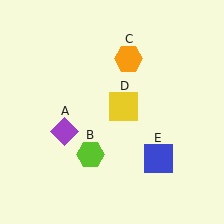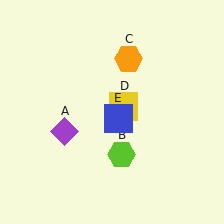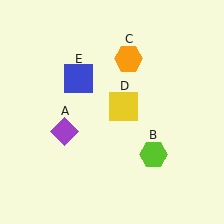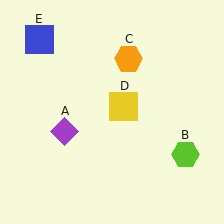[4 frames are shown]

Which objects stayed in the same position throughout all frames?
Purple diamond (object A) and orange hexagon (object C) and yellow square (object D) remained stationary.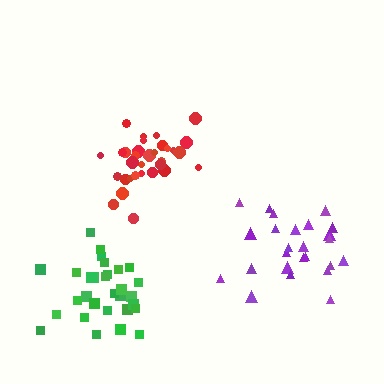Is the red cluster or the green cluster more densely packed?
Red.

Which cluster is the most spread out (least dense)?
Purple.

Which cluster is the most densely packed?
Red.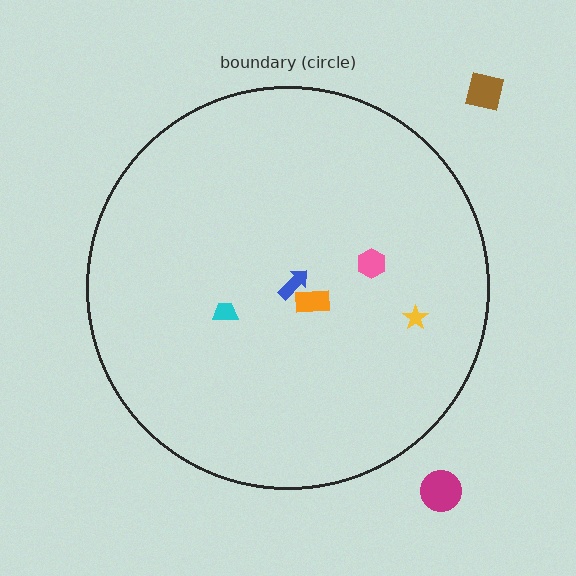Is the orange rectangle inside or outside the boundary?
Inside.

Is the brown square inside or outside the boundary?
Outside.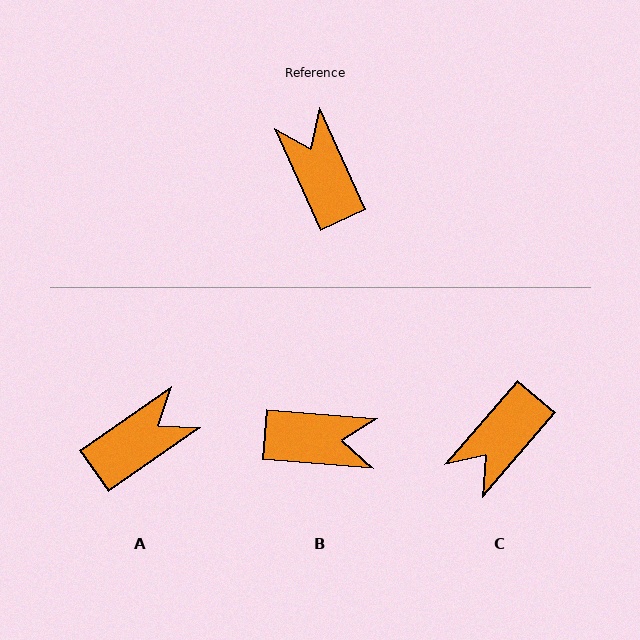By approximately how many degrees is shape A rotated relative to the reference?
Approximately 79 degrees clockwise.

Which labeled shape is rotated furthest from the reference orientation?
B, about 119 degrees away.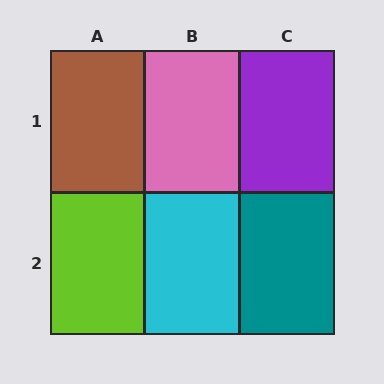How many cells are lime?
1 cell is lime.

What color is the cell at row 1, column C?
Purple.